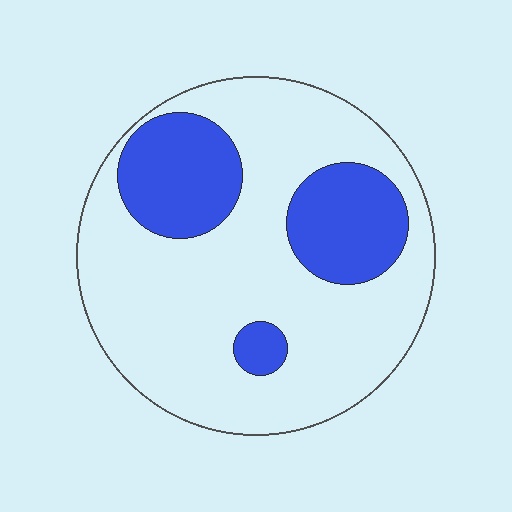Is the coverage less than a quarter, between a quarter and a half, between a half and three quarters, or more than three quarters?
Between a quarter and a half.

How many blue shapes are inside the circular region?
3.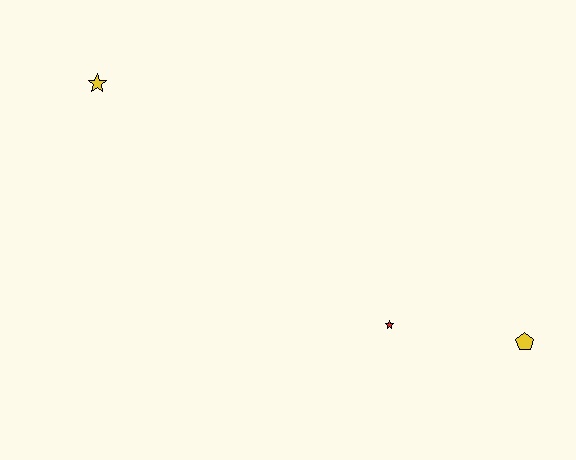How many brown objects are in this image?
There are no brown objects.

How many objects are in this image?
There are 3 objects.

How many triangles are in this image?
There are no triangles.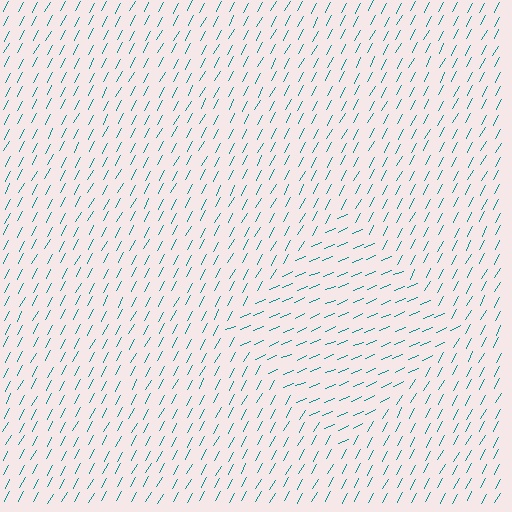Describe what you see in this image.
The image is filled with small teal line segments. A diamond region in the image has lines oriented differently from the surrounding lines, creating a visible texture boundary.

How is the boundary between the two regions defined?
The boundary is defined purely by a change in line orientation (approximately 39 degrees difference). All lines are the same color and thickness.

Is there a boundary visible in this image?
Yes, there is a texture boundary formed by a change in line orientation.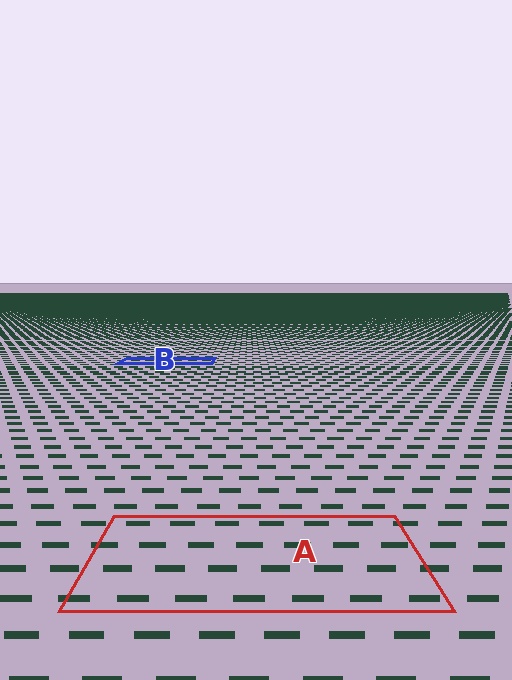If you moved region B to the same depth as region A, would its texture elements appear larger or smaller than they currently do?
They would appear larger. At a closer depth, the same texture elements are projected at a bigger on-screen size.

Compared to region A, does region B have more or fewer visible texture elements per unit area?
Region B has more texture elements per unit area — they are packed more densely because it is farther away.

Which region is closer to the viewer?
Region A is closer. The texture elements there are larger and more spread out.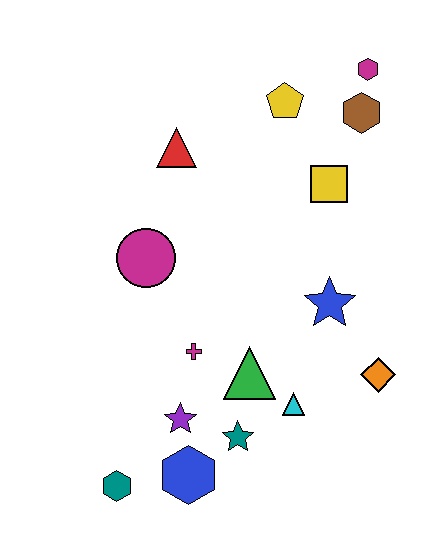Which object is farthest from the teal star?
The magenta hexagon is farthest from the teal star.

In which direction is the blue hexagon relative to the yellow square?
The blue hexagon is below the yellow square.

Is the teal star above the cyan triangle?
No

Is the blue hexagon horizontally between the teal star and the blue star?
No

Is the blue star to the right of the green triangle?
Yes